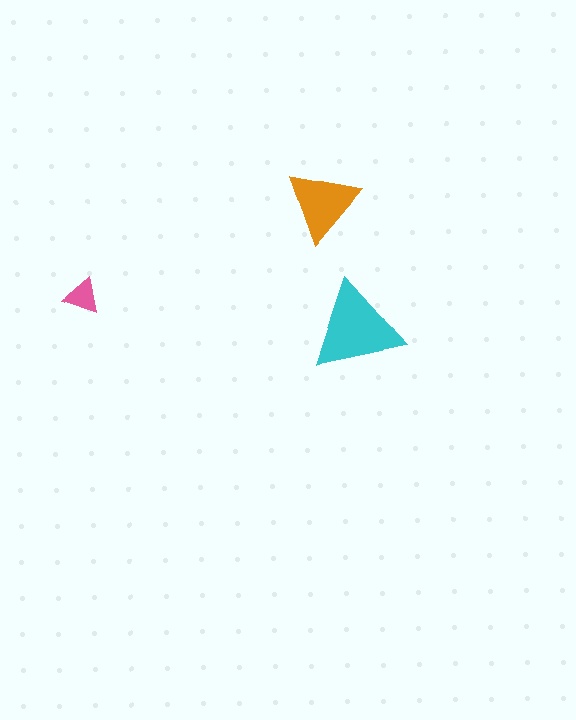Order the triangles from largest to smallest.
the cyan one, the orange one, the pink one.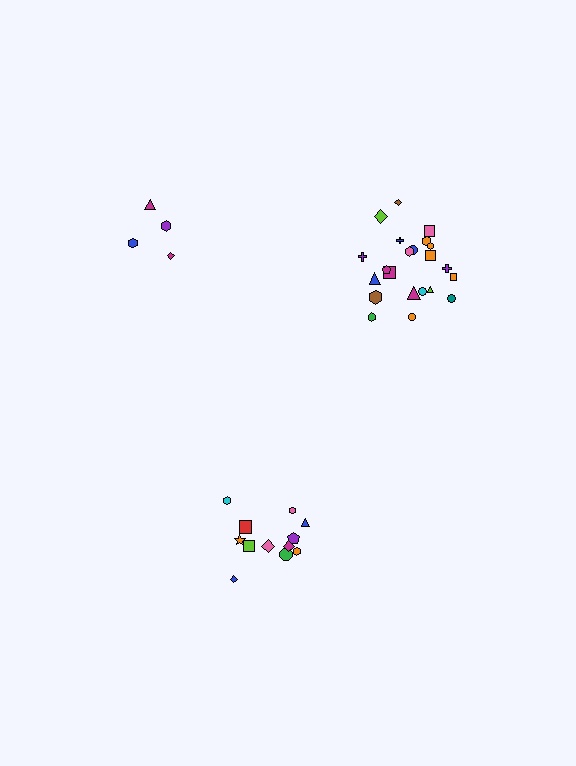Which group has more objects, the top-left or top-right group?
The top-right group.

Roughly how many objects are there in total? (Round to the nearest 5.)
Roughly 40 objects in total.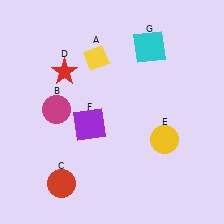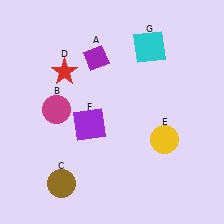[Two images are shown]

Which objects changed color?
A changed from yellow to purple. C changed from red to brown.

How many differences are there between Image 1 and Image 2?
There are 2 differences between the two images.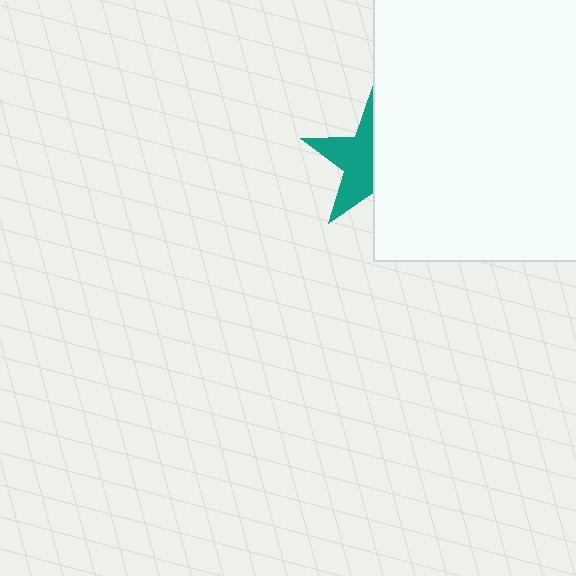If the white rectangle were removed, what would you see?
You would see the complete teal star.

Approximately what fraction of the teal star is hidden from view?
Roughly 50% of the teal star is hidden behind the white rectangle.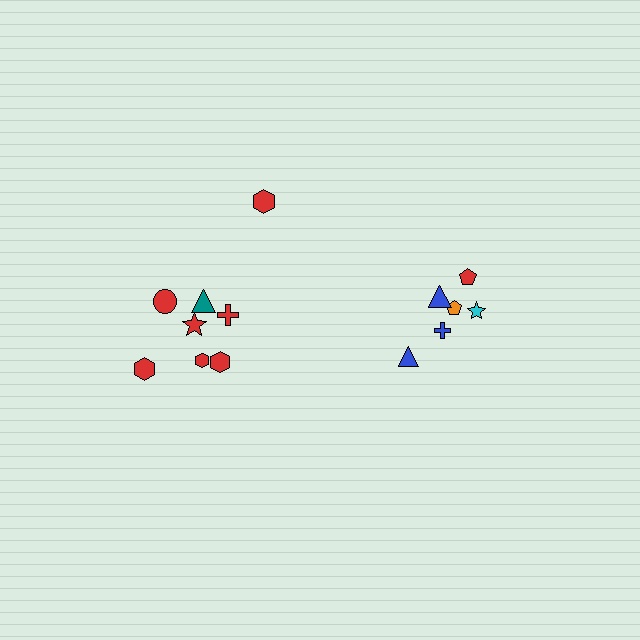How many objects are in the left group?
There are 8 objects.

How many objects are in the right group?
There are 6 objects.